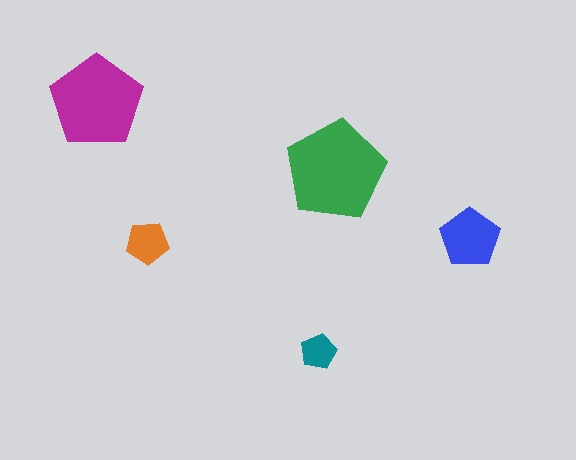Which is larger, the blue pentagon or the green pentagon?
The green one.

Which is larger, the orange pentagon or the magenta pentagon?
The magenta one.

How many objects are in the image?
There are 5 objects in the image.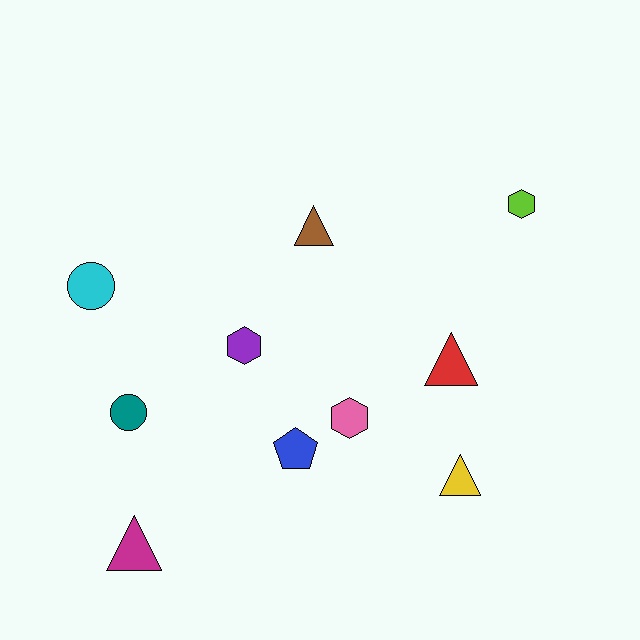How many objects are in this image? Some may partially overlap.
There are 10 objects.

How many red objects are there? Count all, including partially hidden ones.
There is 1 red object.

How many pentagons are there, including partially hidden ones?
There is 1 pentagon.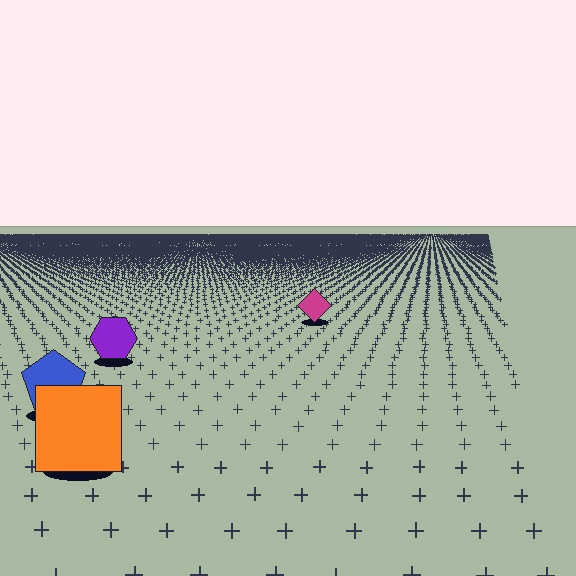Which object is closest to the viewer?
The orange square is closest. The texture marks near it are larger and more spread out.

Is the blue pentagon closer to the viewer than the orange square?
No. The orange square is closer — you can tell from the texture gradient: the ground texture is coarser near it.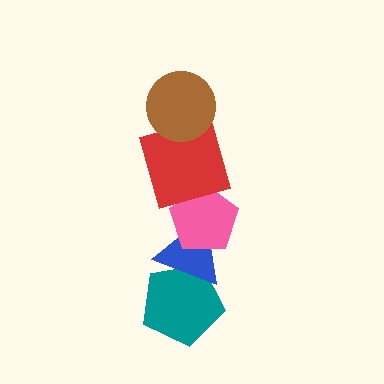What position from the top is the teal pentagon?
The teal pentagon is 5th from the top.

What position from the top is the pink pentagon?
The pink pentagon is 3rd from the top.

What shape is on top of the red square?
The brown circle is on top of the red square.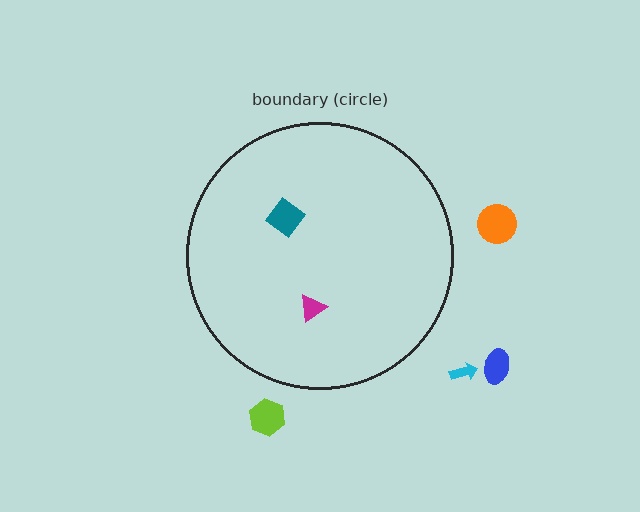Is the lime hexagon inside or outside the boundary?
Outside.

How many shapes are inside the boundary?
2 inside, 4 outside.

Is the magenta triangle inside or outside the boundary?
Inside.